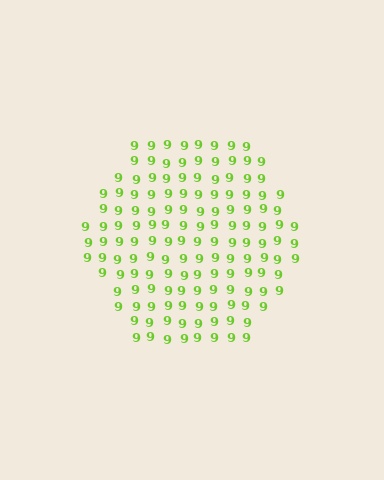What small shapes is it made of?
It is made of small digit 9's.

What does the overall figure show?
The overall figure shows a hexagon.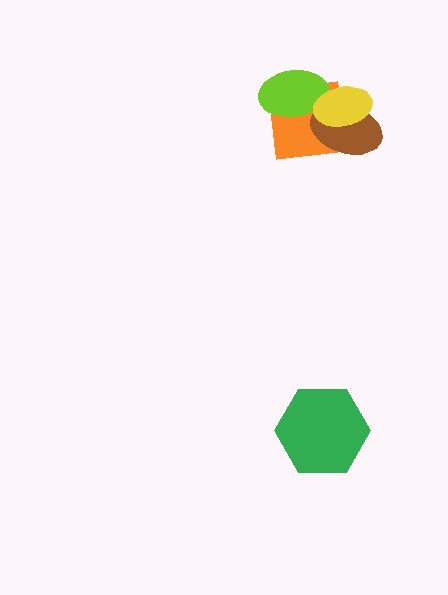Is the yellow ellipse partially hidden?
No, no other shape covers it.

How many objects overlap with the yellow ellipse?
3 objects overlap with the yellow ellipse.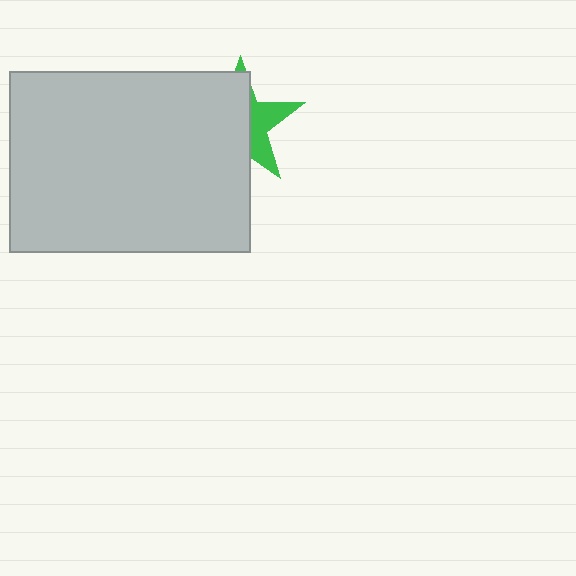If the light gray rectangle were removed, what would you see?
You would see the complete green star.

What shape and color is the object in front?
The object in front is a light gray rectangle.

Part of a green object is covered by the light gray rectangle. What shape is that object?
It is a star.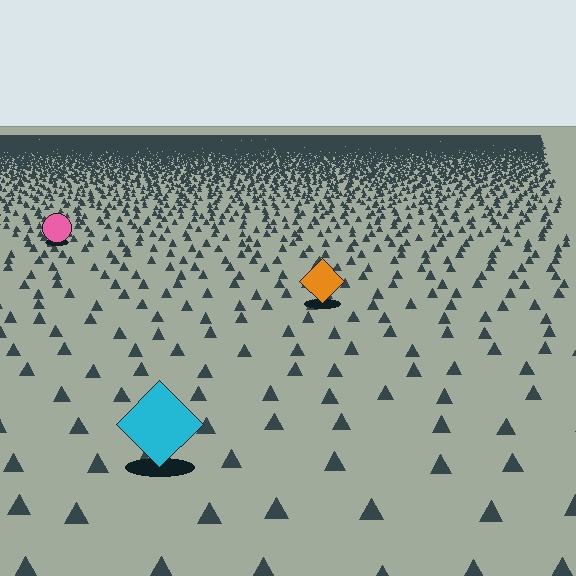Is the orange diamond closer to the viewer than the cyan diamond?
No. The cyan diamond is closer — you can tell from the texture gradient: the ground texture is coarser near it.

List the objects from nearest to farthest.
From nearest to farthest: the cyan diamond, the orange diamond, the pink circle.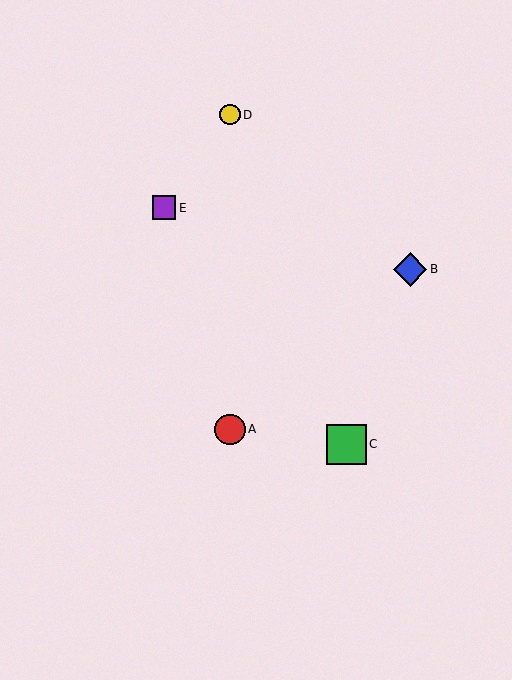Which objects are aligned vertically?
Objects A, D are aligned vertically.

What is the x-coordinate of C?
Object C is at x≈346.